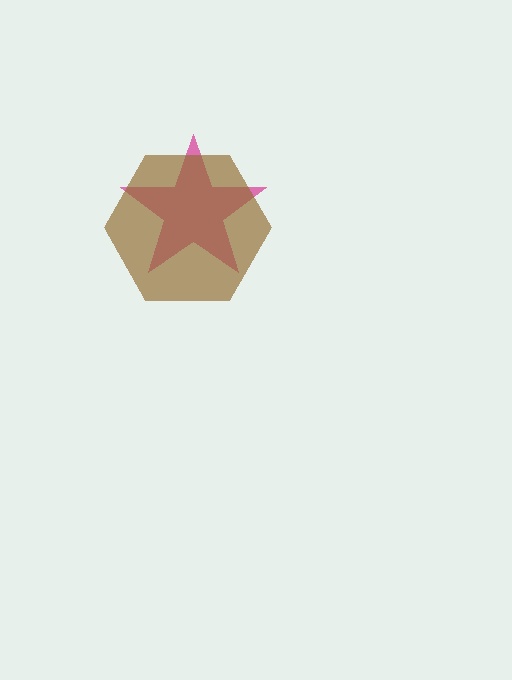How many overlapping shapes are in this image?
There are 2 overlapping shapes in the image.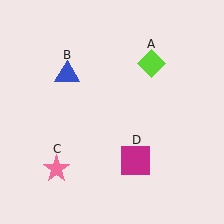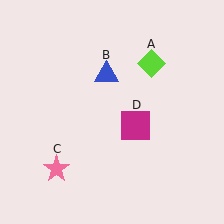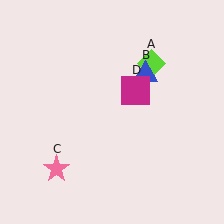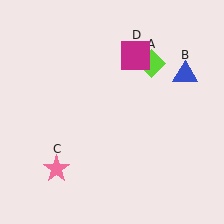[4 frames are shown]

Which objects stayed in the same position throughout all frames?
Lime diamond (object A) and pink star (object C) remained stationary.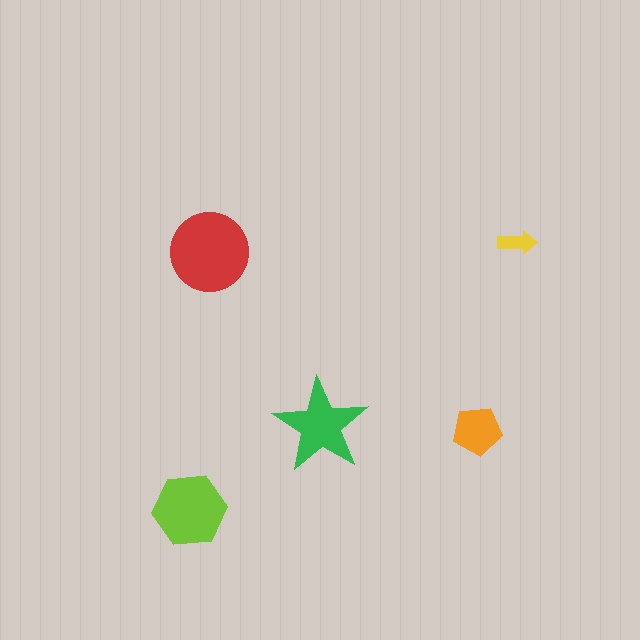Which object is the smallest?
The yellow arrow.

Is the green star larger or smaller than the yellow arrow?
Larger.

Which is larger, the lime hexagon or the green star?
The lime hexagon.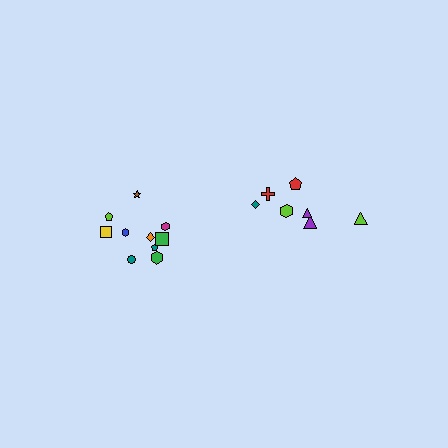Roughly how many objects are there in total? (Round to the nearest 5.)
Roughly 15 objects in total.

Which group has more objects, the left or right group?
The left group.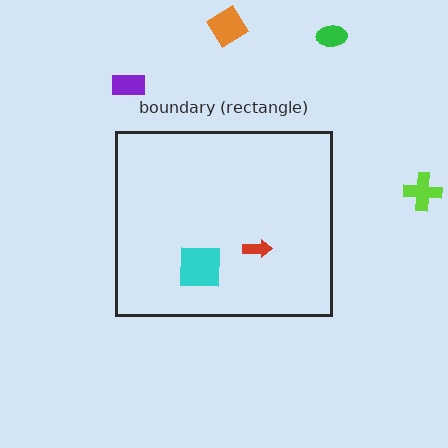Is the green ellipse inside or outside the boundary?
Outside.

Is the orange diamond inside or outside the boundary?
Outside.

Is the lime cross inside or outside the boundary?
Outside.